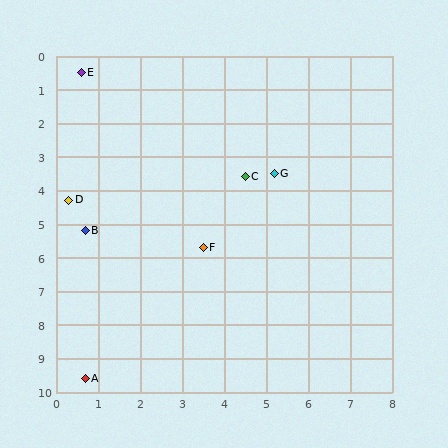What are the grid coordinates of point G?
Point G is at approximately (5.2, 3.5).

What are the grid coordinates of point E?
Point E is at approximately (0.6, 0.5).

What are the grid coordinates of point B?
Point B is at approximately (0.7, 5.2).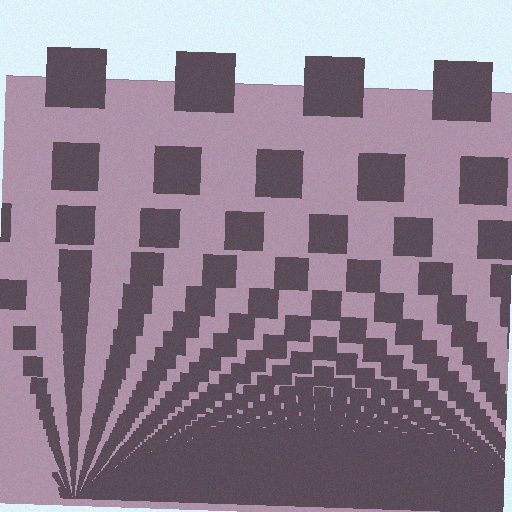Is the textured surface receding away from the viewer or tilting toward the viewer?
The surface appears to tilt toward the viewer. Texture elements get larger and sparser toward the top.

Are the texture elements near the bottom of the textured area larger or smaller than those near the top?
Smaller. The gradient is inverted — elements near the bottom are smaller and denser.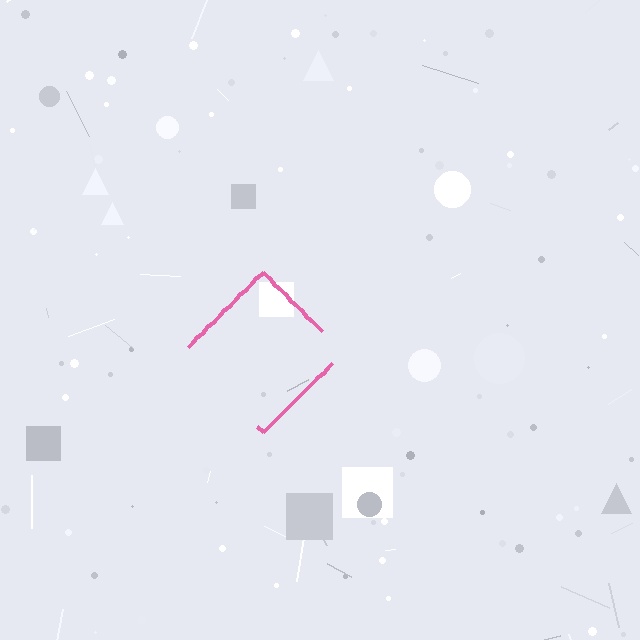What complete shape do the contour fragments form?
The contour fragments form a diamond.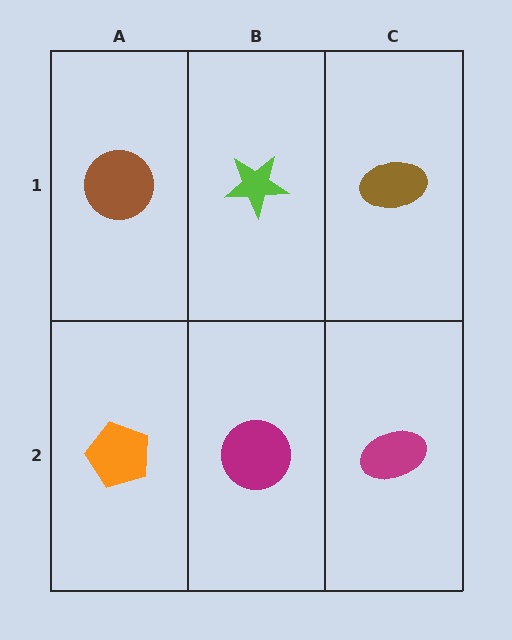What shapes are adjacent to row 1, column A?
An orange pentagon (row 2, column A), a lime star (row 1, column B).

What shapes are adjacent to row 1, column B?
A magenta circle (row 2, column B), a brown circle (row 1, column A), a brown ellipse (row 1, column C).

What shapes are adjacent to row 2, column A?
A brown circle (row 1, column A), a magenta circle (row 2, column B).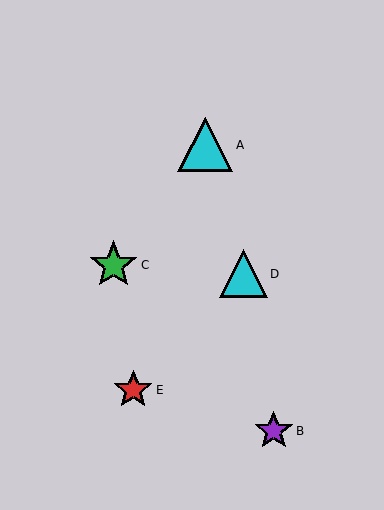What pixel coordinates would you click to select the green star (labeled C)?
Click at (114, 265) to select the green star C.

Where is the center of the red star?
The center of the red star is at (133, 390).